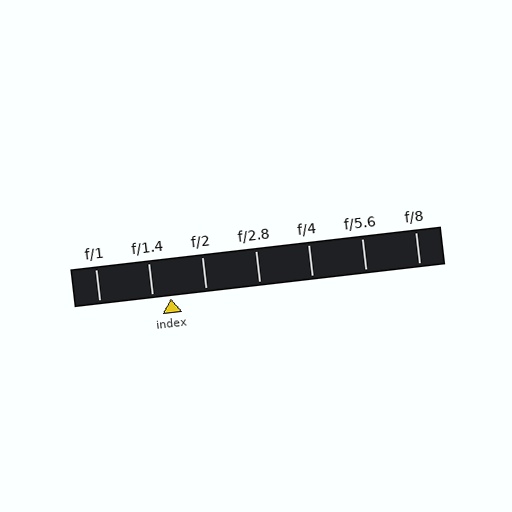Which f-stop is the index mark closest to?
The index mark is closest to f/1.4.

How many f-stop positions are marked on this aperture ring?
There are 7 f-stop positions marked.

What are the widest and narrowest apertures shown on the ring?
The widest aperture shown is f/1 and the narrowest is f/8.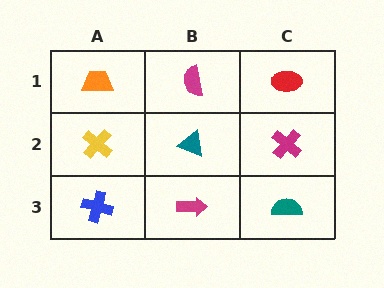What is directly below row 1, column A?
A yellow cross.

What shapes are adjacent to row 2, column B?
A magenta semicircle (row 1, column B), a magenta arrow (row 3, column B), a yellow cross (row 2, column A), a magenta cross (row 2, column C).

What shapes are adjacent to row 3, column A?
A yellow cross (row 2, column A), a magenta arrow (row 3, column B).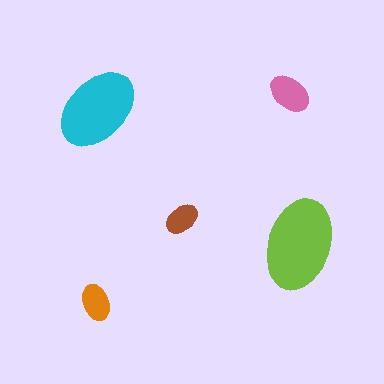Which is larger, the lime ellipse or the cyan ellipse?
The lime one.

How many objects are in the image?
There are 5 objects in the image.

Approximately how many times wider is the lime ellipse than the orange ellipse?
About 2.5 times wider.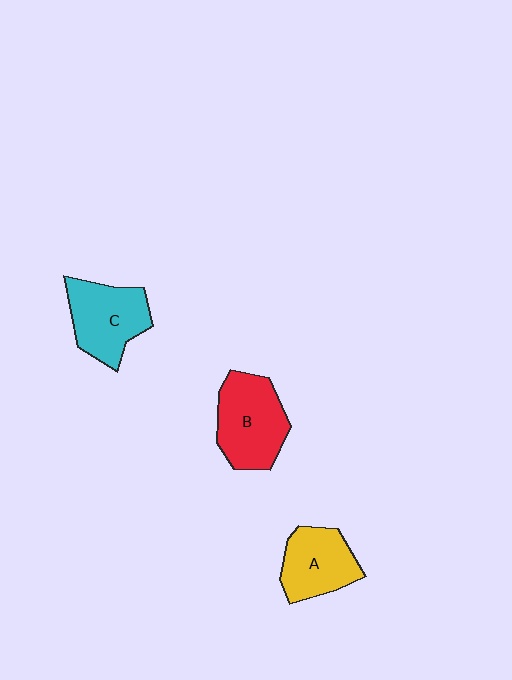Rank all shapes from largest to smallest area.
From largest to smallest: B (red), C (cyan), A (yellow).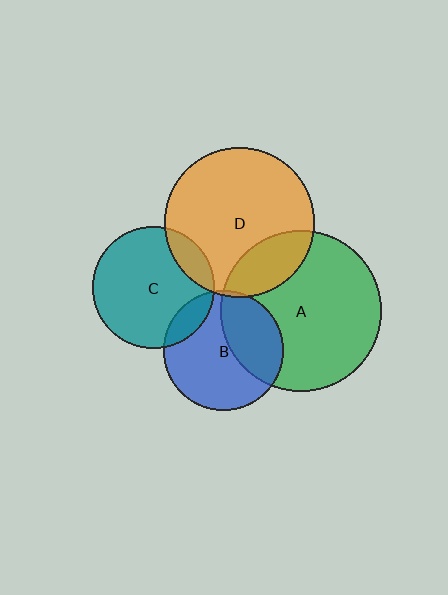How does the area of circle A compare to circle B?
Approximately 1.8 times.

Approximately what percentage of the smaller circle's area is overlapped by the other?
Approximately 35%.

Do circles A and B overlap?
Yes.